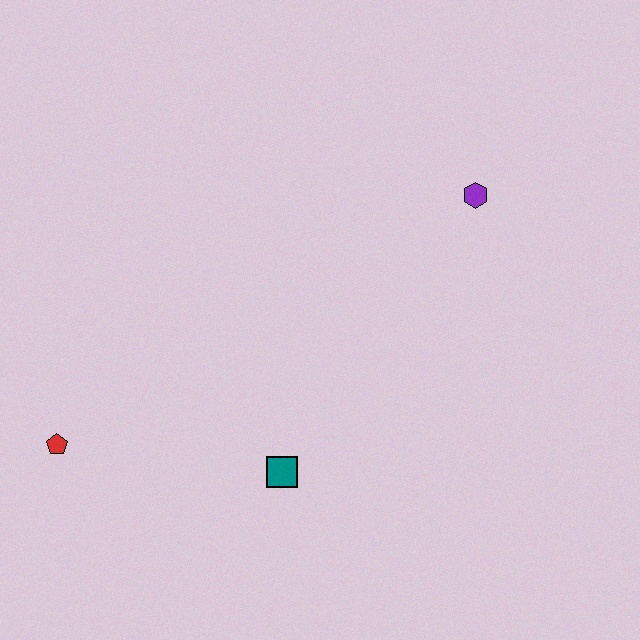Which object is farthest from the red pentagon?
The purple hexagon is farthest from the red pentagon.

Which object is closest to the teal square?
The red pentagon is closest to the teal square.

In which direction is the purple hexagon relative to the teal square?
The purple hexagon is above the teal square.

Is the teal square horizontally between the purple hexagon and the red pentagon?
Yes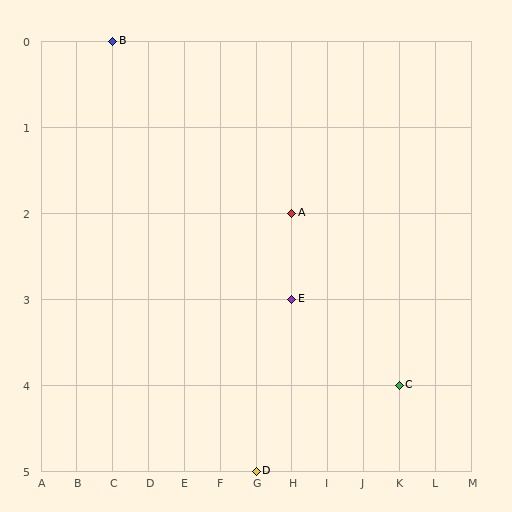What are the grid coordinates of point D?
Point D is at grid coordinates (G, 5).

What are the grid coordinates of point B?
Point B is at grid coordinates (C, 0).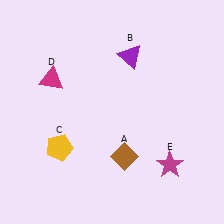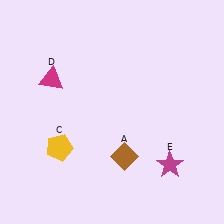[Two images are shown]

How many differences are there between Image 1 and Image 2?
There is 1 difference between the two images.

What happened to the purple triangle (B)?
The purple triangle (B) was removed in Image 2. It was in the top-right area of Image 1.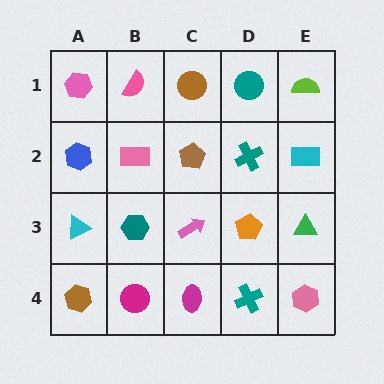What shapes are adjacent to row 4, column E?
A green triangle (row 3, column E), a teal cross (row 4, column D).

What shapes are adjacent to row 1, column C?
A brown pentagon (row 2, column C), a pink semicircle (row 1, column B), a teal circle (row 1, column D).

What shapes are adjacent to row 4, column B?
A teal hexagon (row 3, column B), a brown hexagon (row 4, column A), a magenta ellipse (row 4, column C).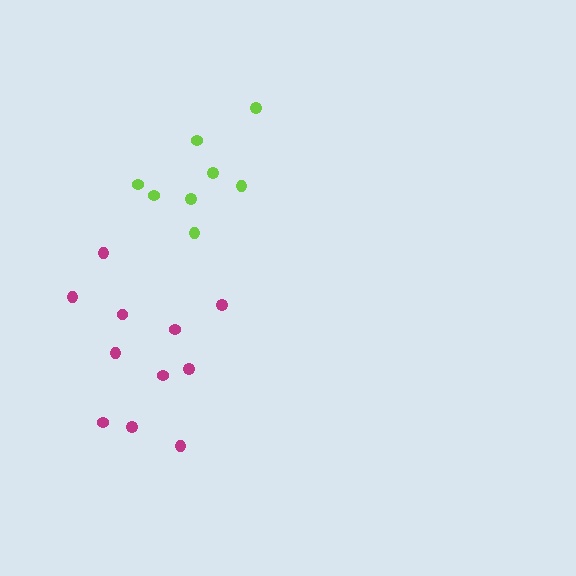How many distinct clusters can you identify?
There are 2 distinct clusters.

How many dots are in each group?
Group 1: 8 dots, Group 2: 11 dots (19 total).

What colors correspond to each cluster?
The clusters are colored: lime, magenta.